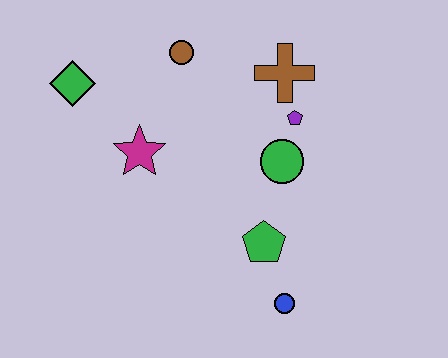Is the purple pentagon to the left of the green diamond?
No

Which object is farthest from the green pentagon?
The green diamond is farthest from the green pentagon.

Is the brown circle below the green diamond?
No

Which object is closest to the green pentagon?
The blue circle is closest to the green pentagon.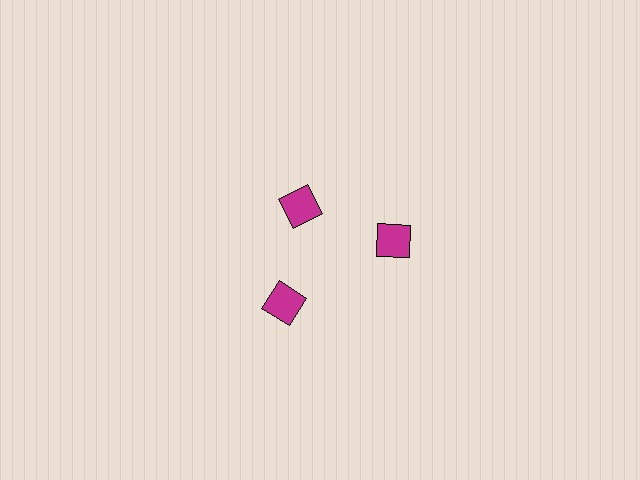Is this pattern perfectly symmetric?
No. The 3 magenta diamonds are arranged in a ring, but one element near the 11 o'clock position is pulled inward toward the center, breaking the 3-fold rotational symmetry.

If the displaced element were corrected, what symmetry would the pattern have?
It would have 3-fold rotational symmetry — the pattern would map onto itself every 120 degrees.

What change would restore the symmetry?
The symmetry would be restored by moving it outward, back onto the ring so that all 3 diamonds sit at equal angles and equal distance from the center.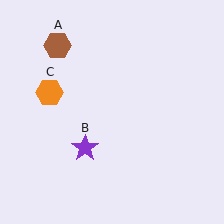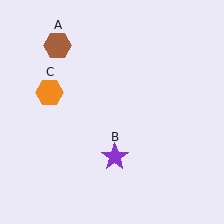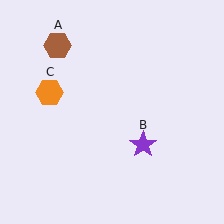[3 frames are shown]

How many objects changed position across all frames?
1 object changed position: purple star (object B).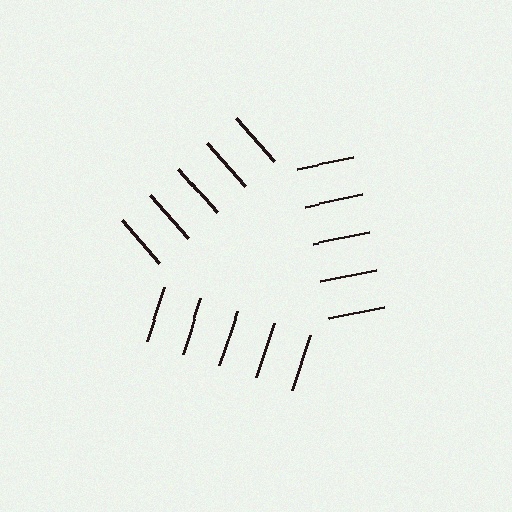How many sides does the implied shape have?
3 sides — the line-ends trace a triangle.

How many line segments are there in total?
15 — 5 along each of the 3 edges.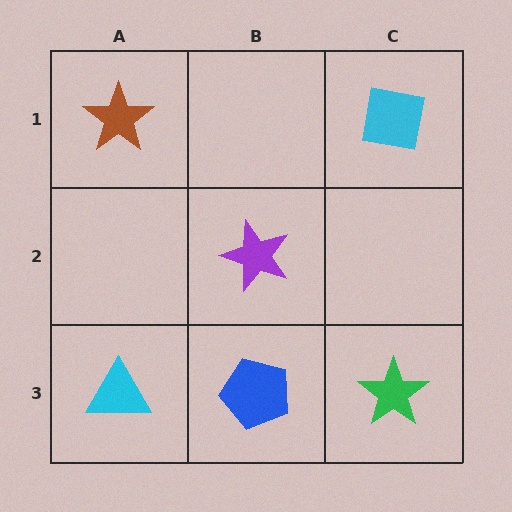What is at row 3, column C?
A green star.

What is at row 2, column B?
A purple star.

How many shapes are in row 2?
1 shape.